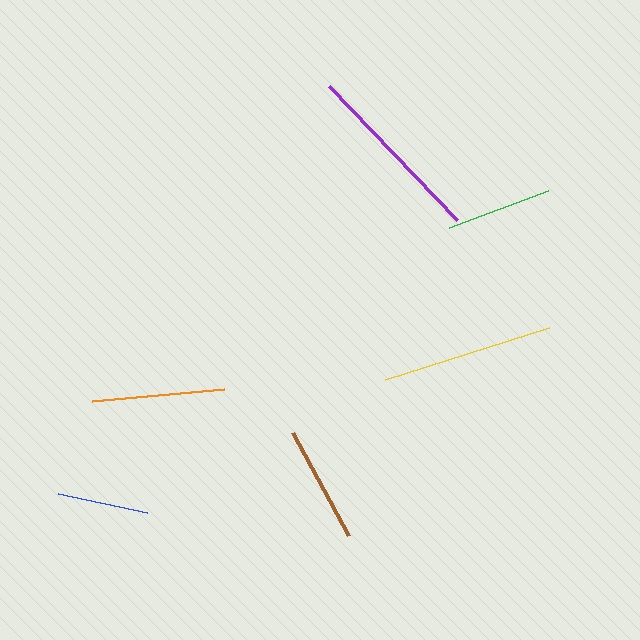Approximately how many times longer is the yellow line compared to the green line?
The yellow line is approximately 1.6 times the length of the green line.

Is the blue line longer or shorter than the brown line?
The brown line is longer than the blue line.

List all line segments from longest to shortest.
From longest to shortest: purple, yellow, orange, brown, green, blue.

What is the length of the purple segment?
The purple segment is approximately 185 pixels long.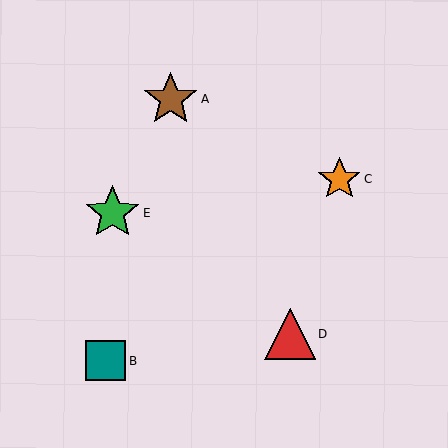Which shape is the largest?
The green star (labeled E) is the largest.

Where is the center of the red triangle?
The center of the red triangle is at (290, 334).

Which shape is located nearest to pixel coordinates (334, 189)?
The orange star (labeled C) at (339, 180) is nearest to that location.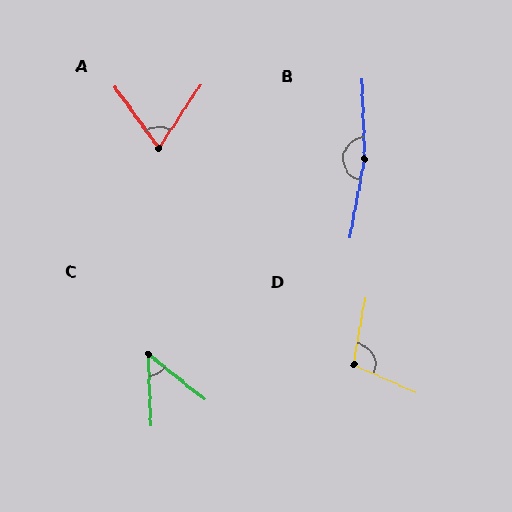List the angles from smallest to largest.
C (49°), A (69°), D (104°), B (168°).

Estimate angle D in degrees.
Approximately 104 degrees.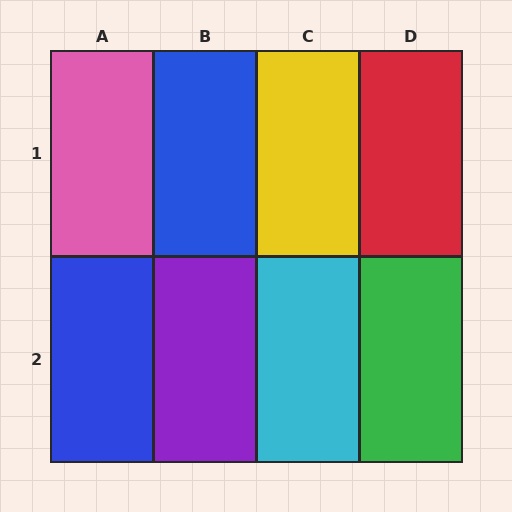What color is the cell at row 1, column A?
Pink.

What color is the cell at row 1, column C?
Yellow.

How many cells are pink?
1 cell is pink.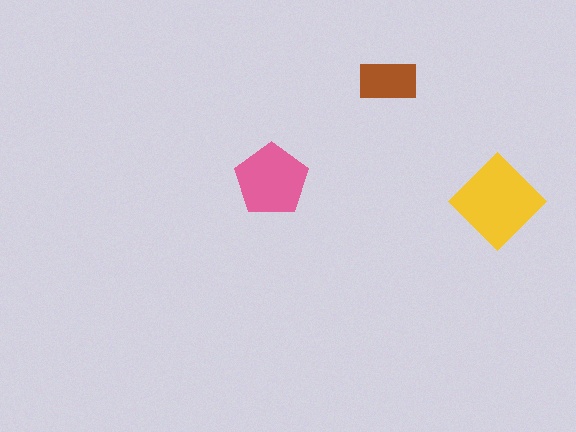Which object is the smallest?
The brown rectangle.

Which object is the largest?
The yellow diamond.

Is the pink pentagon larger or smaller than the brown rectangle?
Larger.